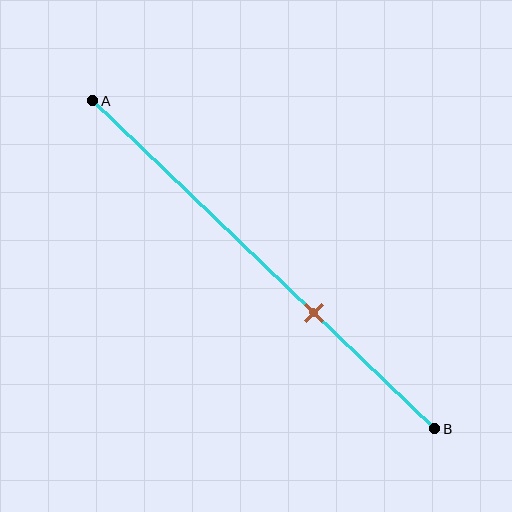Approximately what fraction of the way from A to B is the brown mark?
The brown mark is approximately 65% of the way from A to B.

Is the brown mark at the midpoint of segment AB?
No, the mark is at about 65% from A, not at the 50% midpoint.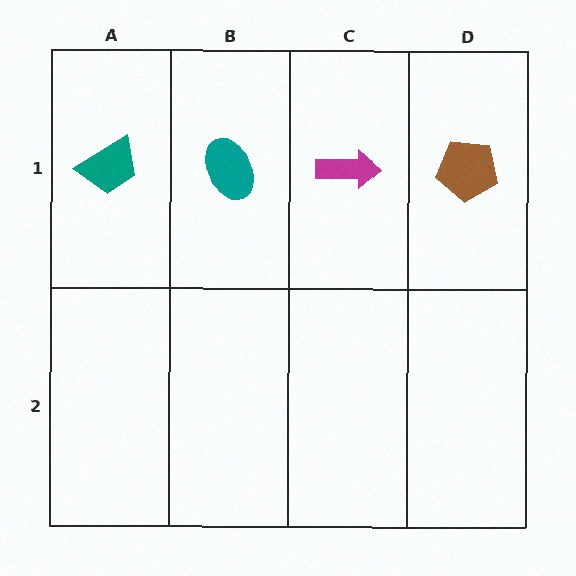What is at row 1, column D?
A brown pentagon.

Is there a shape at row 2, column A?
No, that cell is empty.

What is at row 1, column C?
A magenta arrow.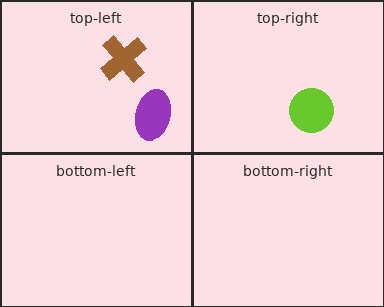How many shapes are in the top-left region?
2.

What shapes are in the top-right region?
The lime circle.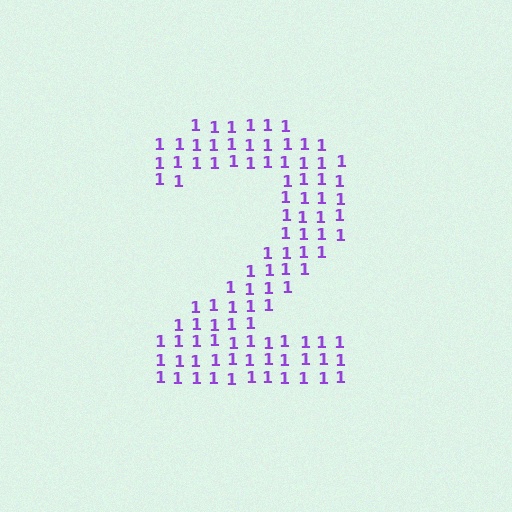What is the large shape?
The large shape is the digit 2.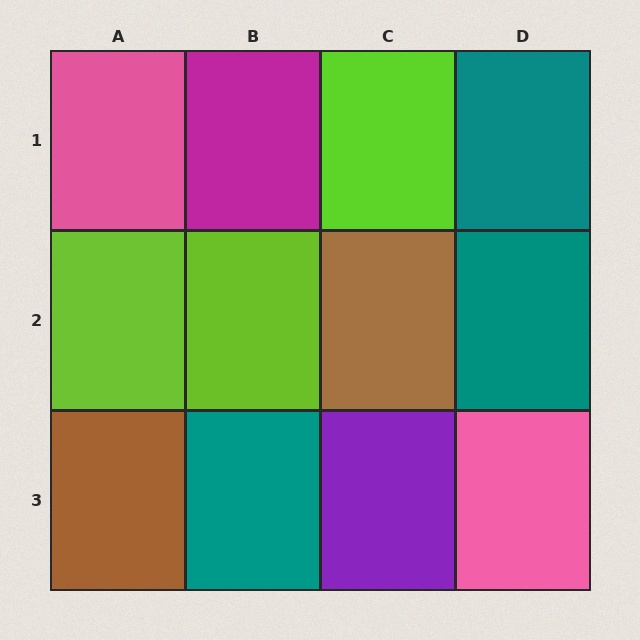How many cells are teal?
3 cells are teal.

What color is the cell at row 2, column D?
Teal.